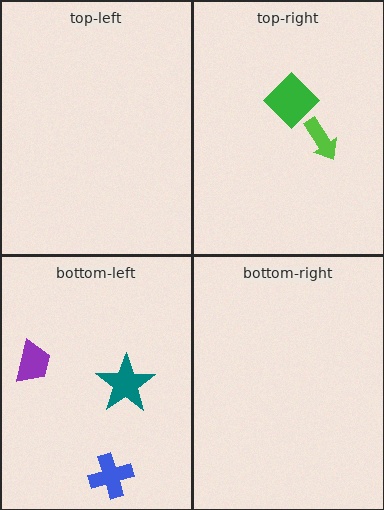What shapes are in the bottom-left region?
The purple trapezoid, the teal star, the blue cross.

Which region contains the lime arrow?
The top-right region.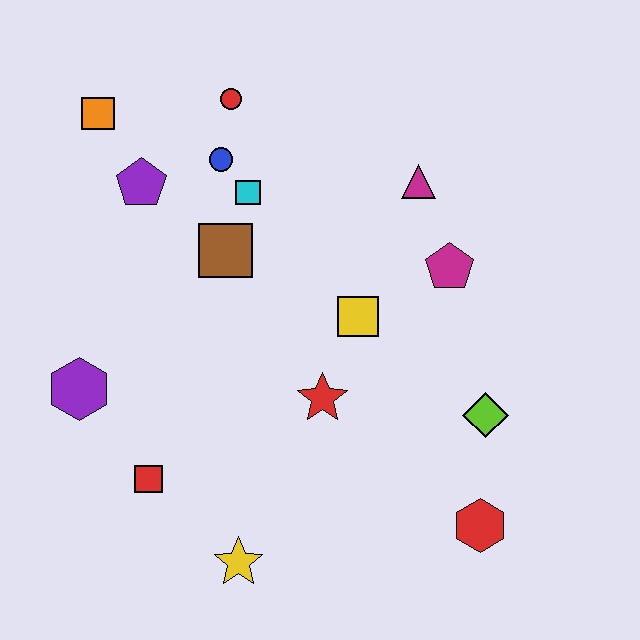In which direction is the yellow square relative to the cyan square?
The yellow square is below the cyan square.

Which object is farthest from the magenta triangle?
The yellow star is farthest from the magenta triangle.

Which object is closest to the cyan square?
The blue circle is closest to the cyan square.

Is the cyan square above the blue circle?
No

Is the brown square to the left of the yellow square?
Yes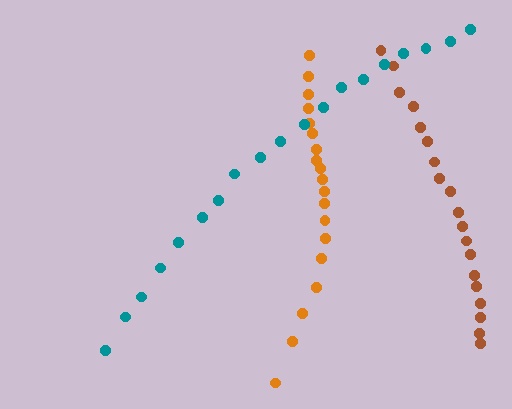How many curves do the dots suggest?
There are 3 distinct paths.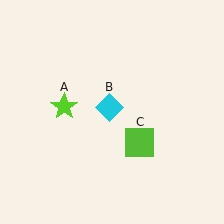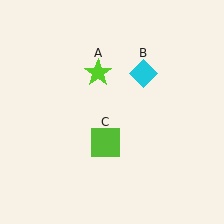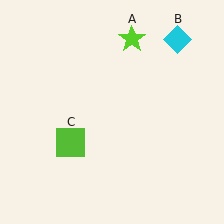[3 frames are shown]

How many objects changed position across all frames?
3 objects changed position: lime star (object A), cyan diamond (object B), lime square (object C).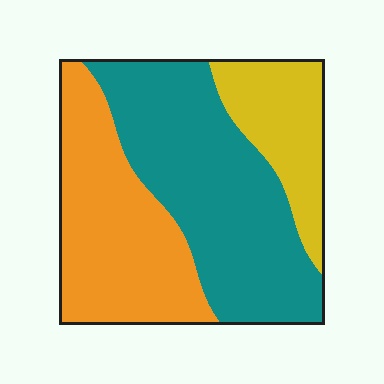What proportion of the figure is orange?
Orange covers about 35% of the figure.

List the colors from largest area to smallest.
From largest to smallest: teal, orange, yellow.